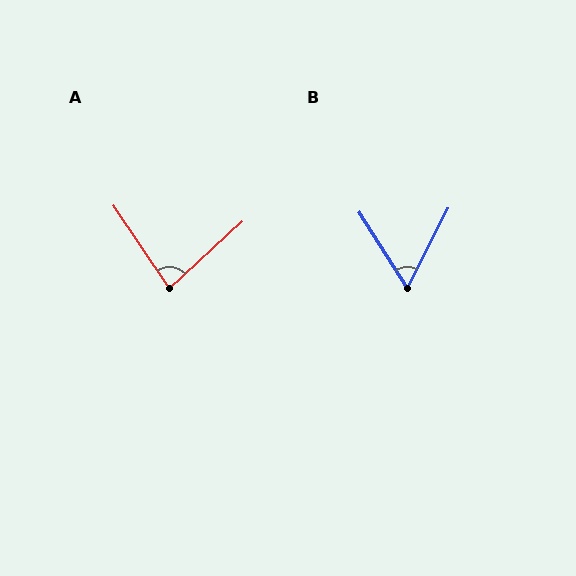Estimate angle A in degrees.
Approximately 81 degrees.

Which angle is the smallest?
B, at approximately 59 degrees.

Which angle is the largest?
A, at approximately 81 degrees.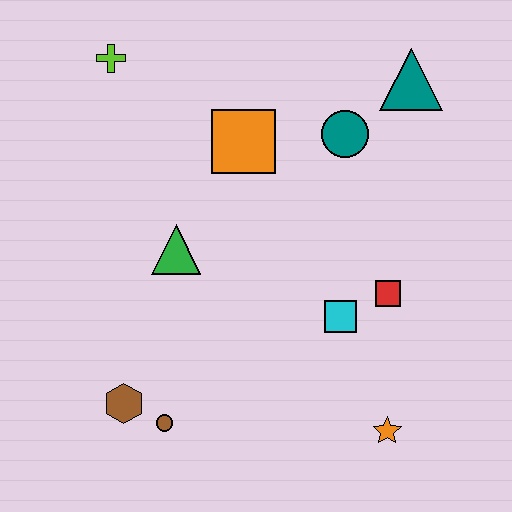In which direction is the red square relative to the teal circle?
The red square is below the teal circle.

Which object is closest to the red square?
The cyan square is closest to the red square.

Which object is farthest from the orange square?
The orange star is farthest from the orange square.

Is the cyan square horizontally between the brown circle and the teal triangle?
Yes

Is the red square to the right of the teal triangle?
No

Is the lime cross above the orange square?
Yes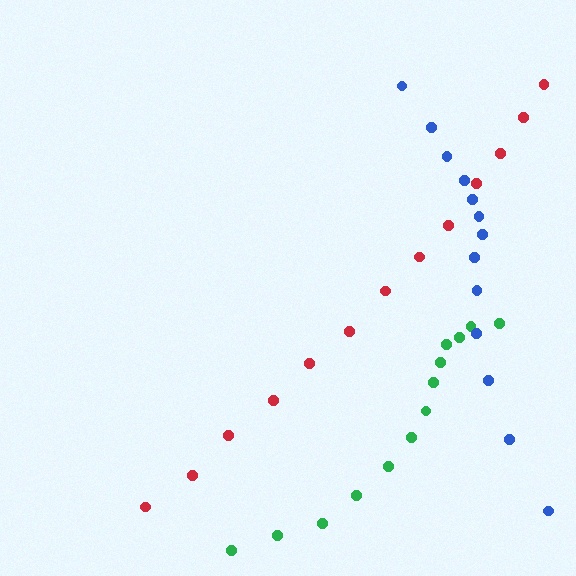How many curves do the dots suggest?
There are 3 distinct paths.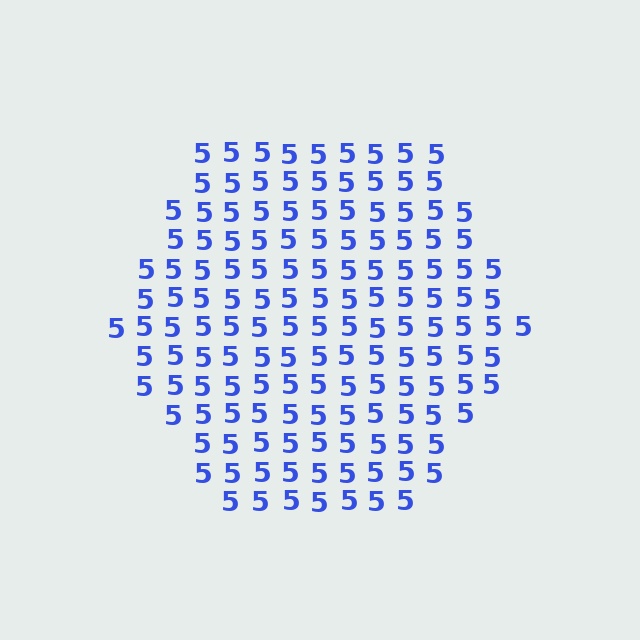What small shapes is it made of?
It is made of small digit 5's.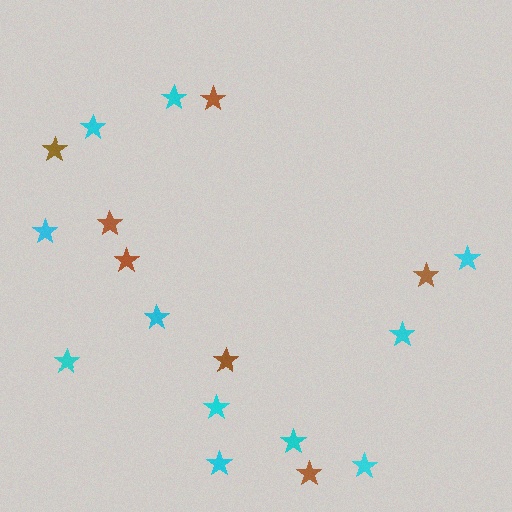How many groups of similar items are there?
There are 2 groups: one group of brown stars (7) and one group of cyan stars (11).